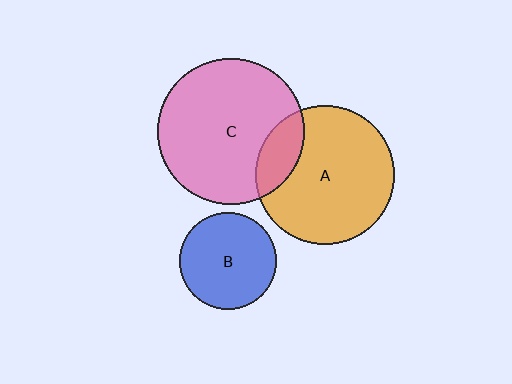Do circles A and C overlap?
Yes.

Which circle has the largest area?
Circle C (pink).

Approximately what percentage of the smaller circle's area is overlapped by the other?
Approximately 15%.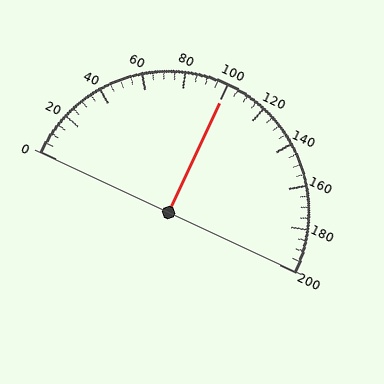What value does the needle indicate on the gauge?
The needle indicates approximately 100.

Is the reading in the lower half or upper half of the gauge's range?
The reading is in the upper half of the range (0 to 200).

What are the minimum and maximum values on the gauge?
The gauge ranges from 0 to 200.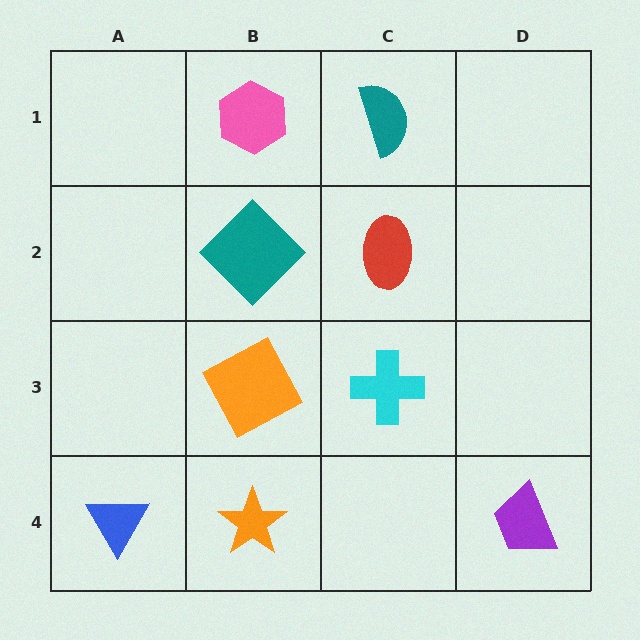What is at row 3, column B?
An orange square.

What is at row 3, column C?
A cyan cross.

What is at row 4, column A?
A blue triangle.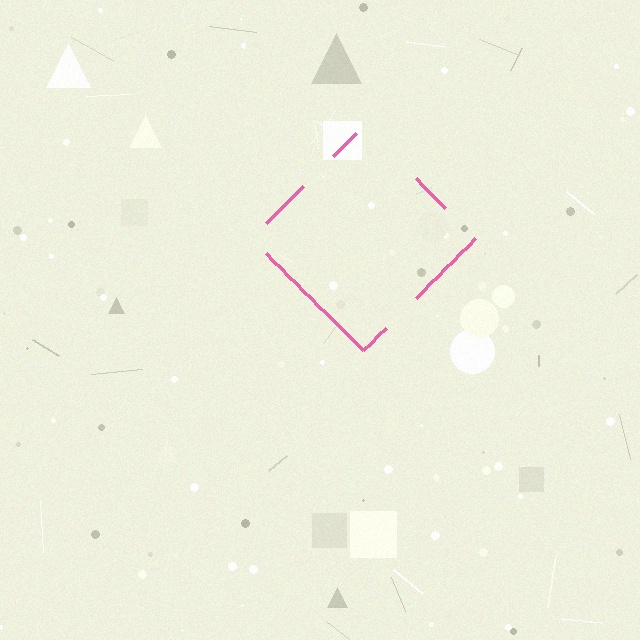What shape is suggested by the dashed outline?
The dashed outline suggests a diamond.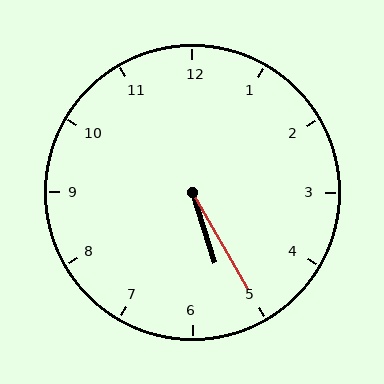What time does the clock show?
5:25.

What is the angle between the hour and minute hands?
Approximately 12 degrees.